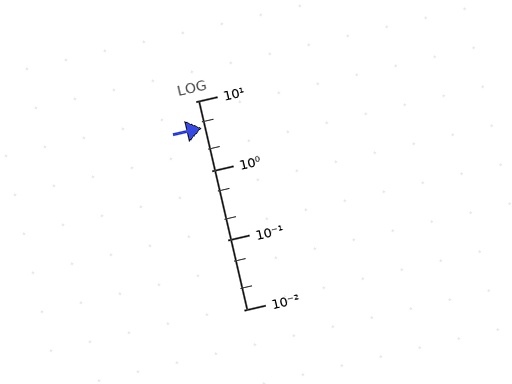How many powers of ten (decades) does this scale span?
The scale spans 3 decades, from 0.01 to 10.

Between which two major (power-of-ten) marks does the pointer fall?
The pointer is between 1 and 10.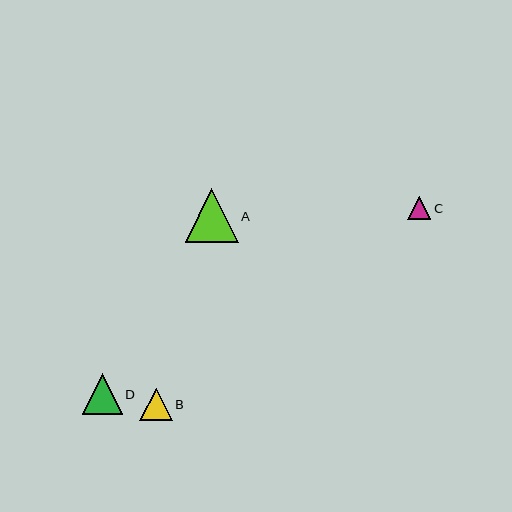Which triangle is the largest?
Triangle A is the largest with a size of approximately 53 pixels.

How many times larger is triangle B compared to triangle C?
Triangle B is approximately 1.4 times the size of triangle C.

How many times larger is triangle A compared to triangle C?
Triangle A is approximately 2.3 times the size of triangle C.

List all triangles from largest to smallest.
From largest to smallest: A, D, B, C.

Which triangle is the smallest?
Triangle C is the smallest with a size of approximately 23 pixels.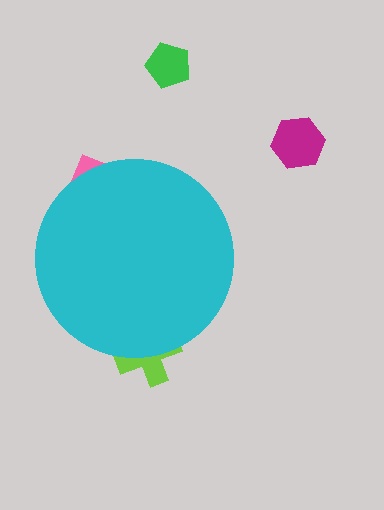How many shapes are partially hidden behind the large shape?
2 shapes are partially hidden.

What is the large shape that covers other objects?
A cyan circle.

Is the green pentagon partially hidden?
No, the green pentagon is fully visible.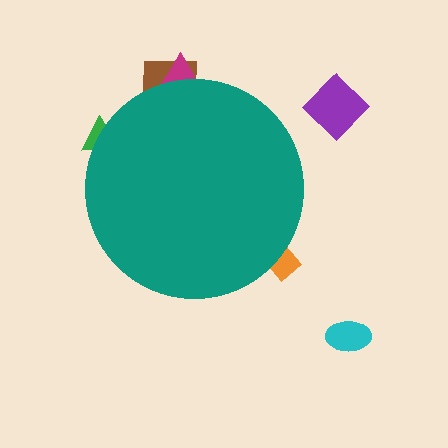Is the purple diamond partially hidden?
No, the purple diamond is fully visible.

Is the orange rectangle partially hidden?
Yes, the orange rectangle is partially hidden behind the teal circle.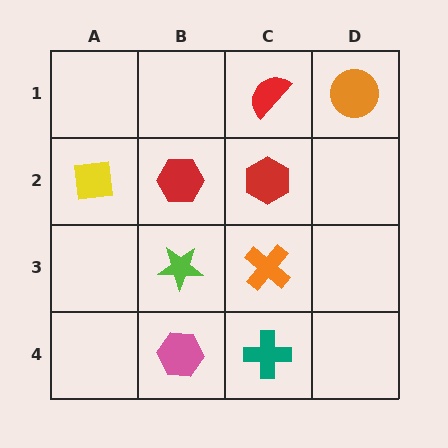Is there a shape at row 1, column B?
No, that cell is empty.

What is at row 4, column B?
A pink hexagon.